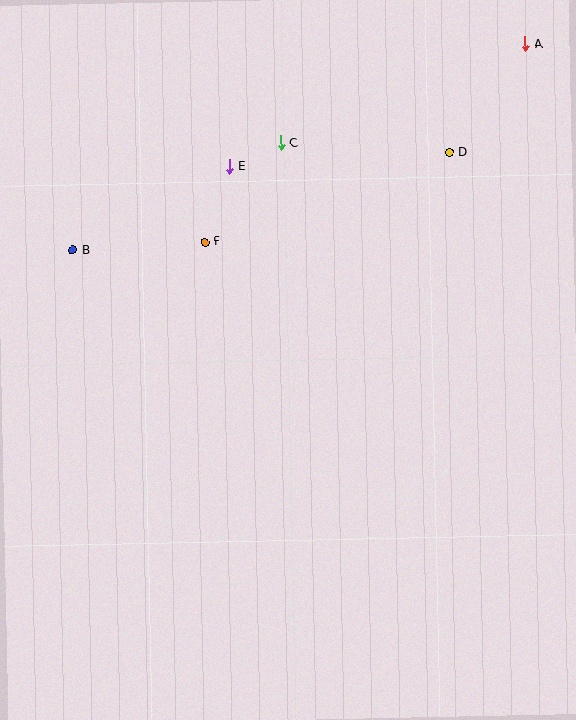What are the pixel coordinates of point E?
Point E is at (229, 166).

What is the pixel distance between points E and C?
The distance between E and C is 57 pixels.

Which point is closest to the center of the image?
Point F at (205, 242) is closest to the center.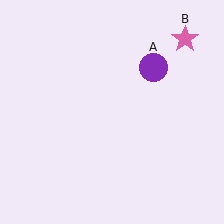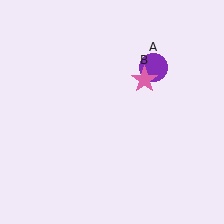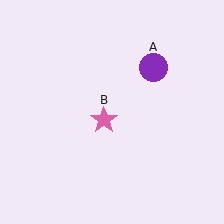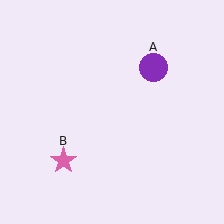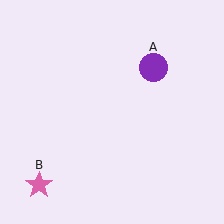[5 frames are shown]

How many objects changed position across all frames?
1 object changed position: pink star (object B).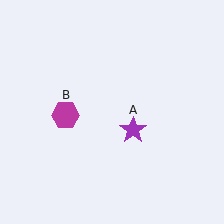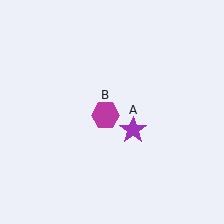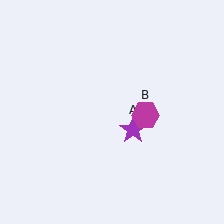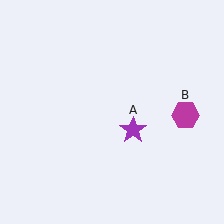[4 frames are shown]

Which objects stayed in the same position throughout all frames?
Purple star (object A) remained stationary.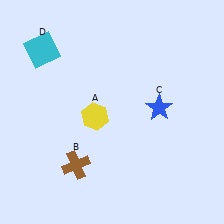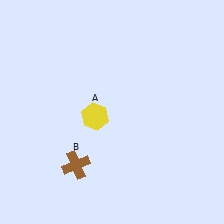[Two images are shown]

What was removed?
The blue star (C), the cyan square (D) were removed in Image 2.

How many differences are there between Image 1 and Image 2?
There are 2 differences between the two images.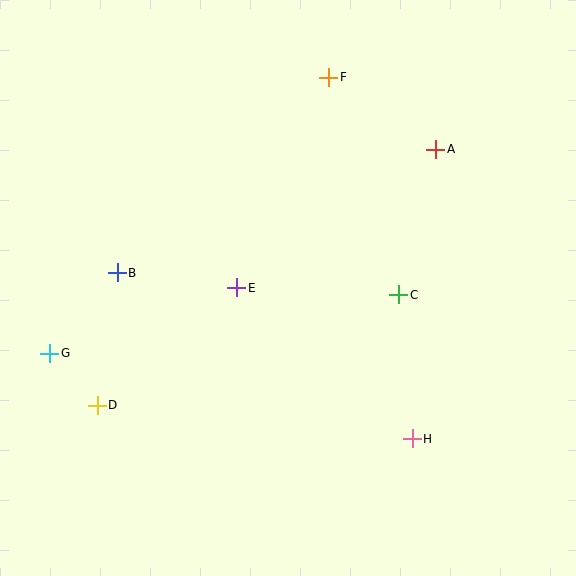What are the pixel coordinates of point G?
Point G is at (50, 353).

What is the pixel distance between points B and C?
The distance between B and C is 282 pixels.